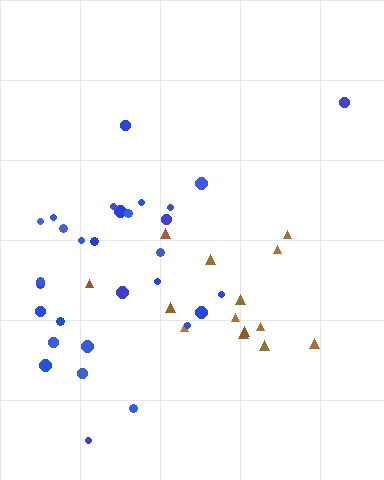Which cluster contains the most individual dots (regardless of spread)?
Blue (31).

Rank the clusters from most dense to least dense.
blue, brown.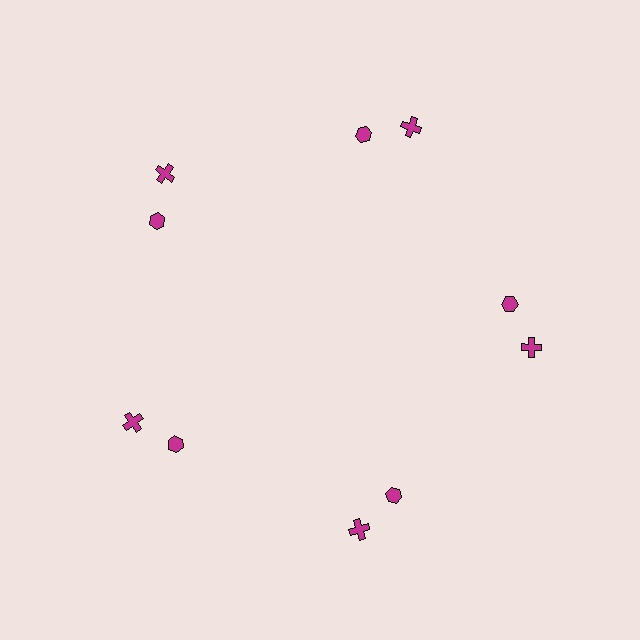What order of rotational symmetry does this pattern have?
This pattern has 5-fold rotational symmetry.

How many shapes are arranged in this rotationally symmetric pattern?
There are 10 shapes, arranged in 5 groups of 2.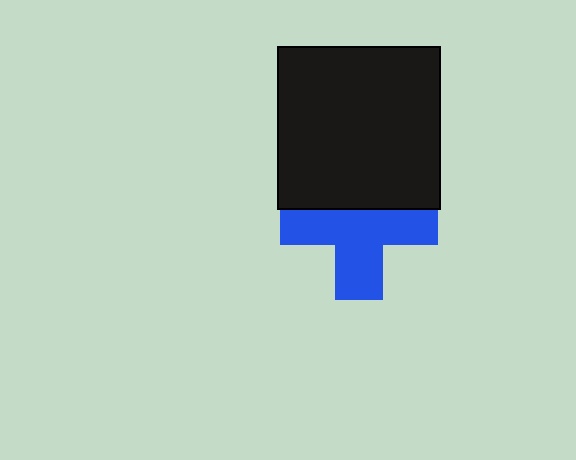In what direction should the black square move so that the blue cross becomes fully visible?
The black square should move up. That is the shortest direction to clear the overlap and leave the blue cross fully visible.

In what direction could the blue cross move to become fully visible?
The blue cross could move down. That would shift it out from behind the black square entirely.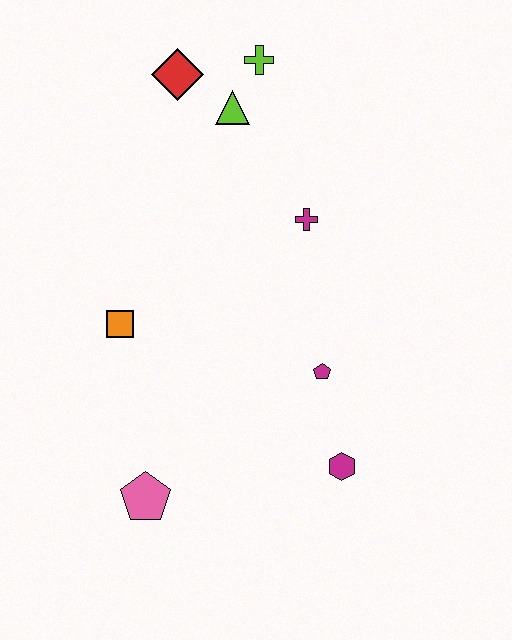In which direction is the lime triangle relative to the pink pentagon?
The lime triangle is above the pink pentagon.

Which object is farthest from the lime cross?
The pink pentagon is farthest from the lime cross.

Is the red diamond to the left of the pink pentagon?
No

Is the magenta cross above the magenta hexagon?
Yes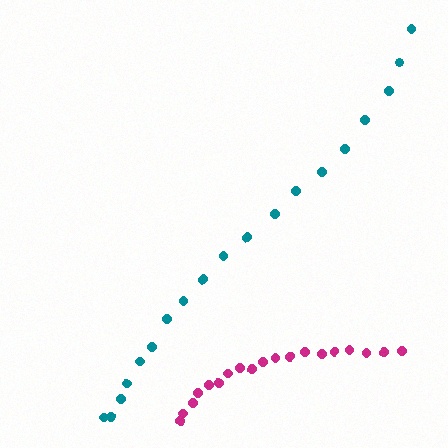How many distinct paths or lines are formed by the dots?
There are 2 distinct paths.